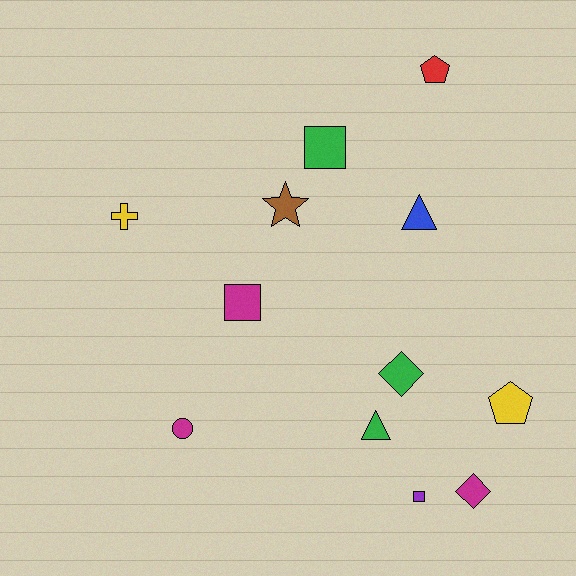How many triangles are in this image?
There are 2 triangles.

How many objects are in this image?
There are 12 objects.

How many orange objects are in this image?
There are no orange objects.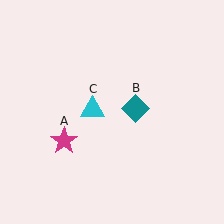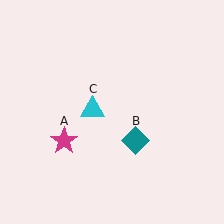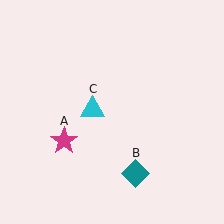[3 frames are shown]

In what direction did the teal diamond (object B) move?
The teal diamond (object B) moved down.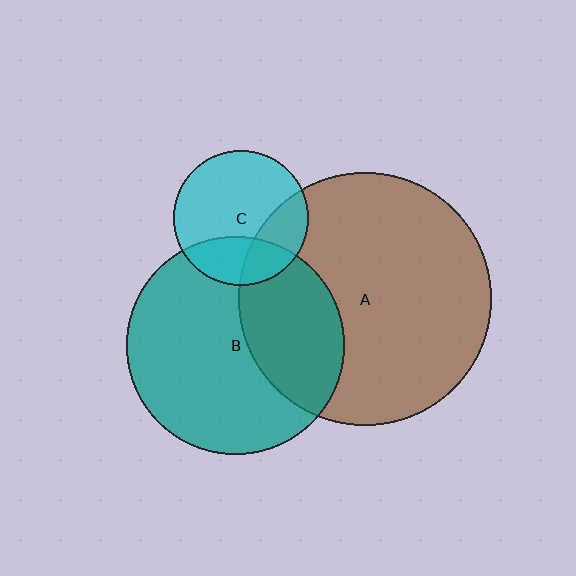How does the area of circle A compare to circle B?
Approximately 1.3 times.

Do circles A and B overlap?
Yes.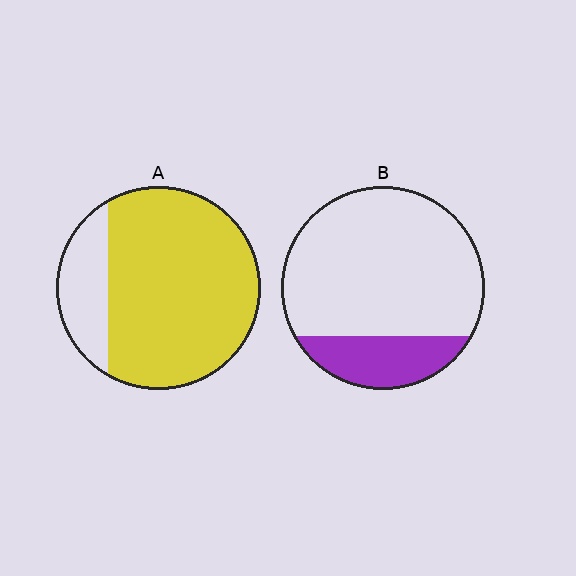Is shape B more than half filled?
No.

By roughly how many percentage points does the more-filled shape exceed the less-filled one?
By roughly 60 percentage points (A over B).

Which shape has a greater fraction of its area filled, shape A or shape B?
Shape A.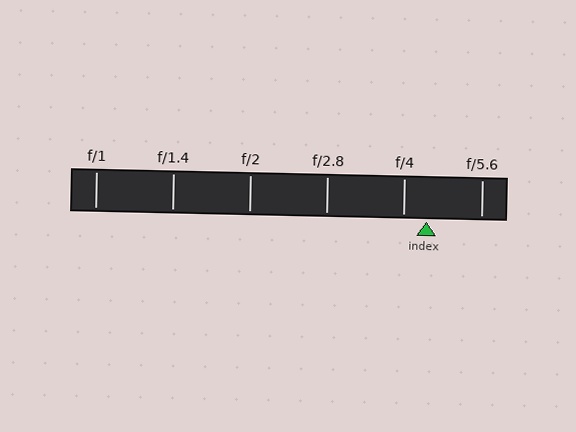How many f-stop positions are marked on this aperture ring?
There are 6 f-stop positions marked.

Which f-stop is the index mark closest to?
The index mark is closest to f/4.